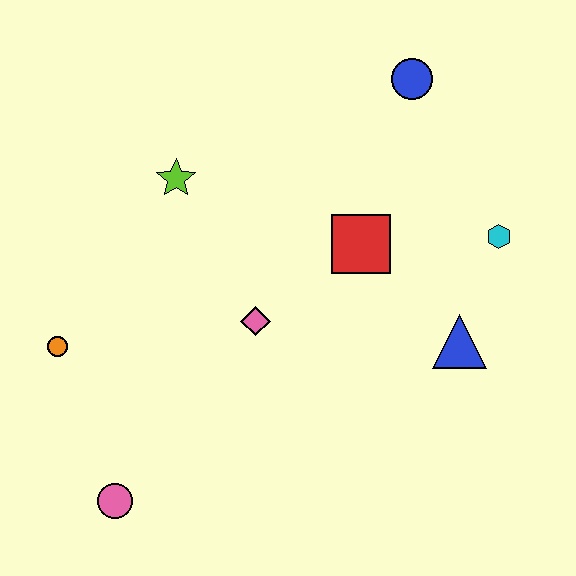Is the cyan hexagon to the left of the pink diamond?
No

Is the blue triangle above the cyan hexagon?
No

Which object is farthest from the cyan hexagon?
The pink circle is farthest from the cyan hexagon.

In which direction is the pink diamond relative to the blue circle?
The pink diamond is below the blue circle.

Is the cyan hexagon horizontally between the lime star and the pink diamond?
No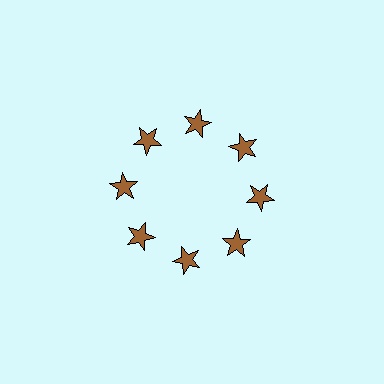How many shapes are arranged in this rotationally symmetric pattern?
There are 8 shapes, arranged in 8 groups of 1.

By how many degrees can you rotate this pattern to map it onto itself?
The pattern maps onto itself every 45 degrees of rotation.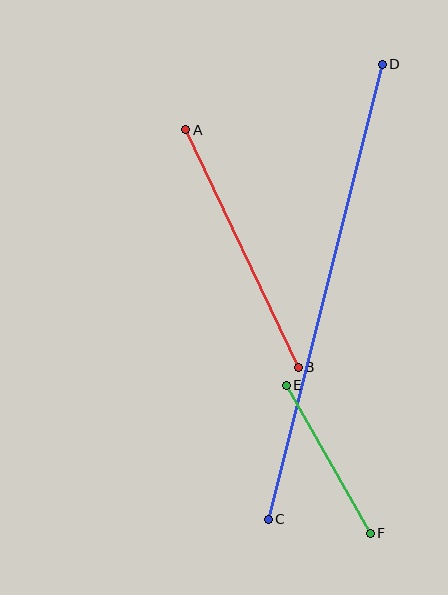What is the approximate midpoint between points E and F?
The midpoint is at approximately (328, 459) pixels.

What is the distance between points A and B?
The distance is approximately 263 pixels.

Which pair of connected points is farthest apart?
Points C and D are farthest apart.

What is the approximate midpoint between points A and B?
The midpoint is at approximately (242, 249) pixels.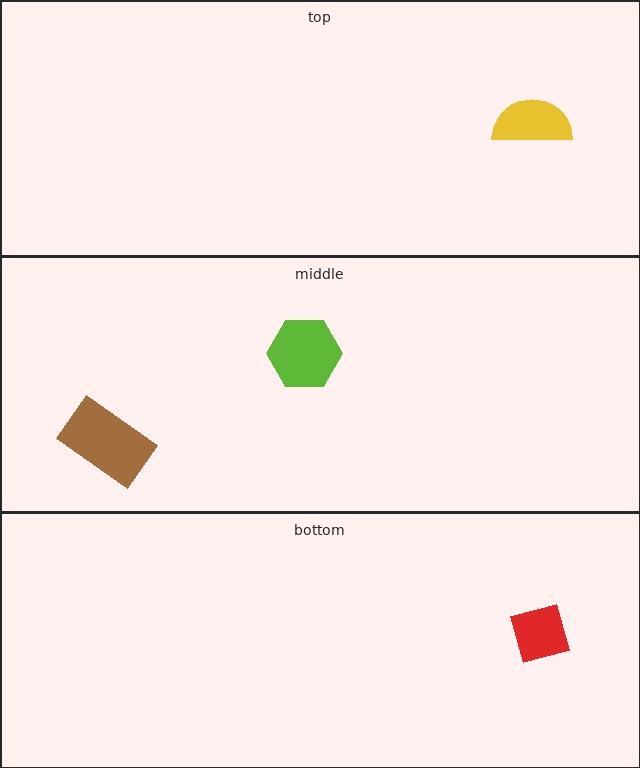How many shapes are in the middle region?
2.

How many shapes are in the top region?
1.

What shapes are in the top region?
The yellow semicircle.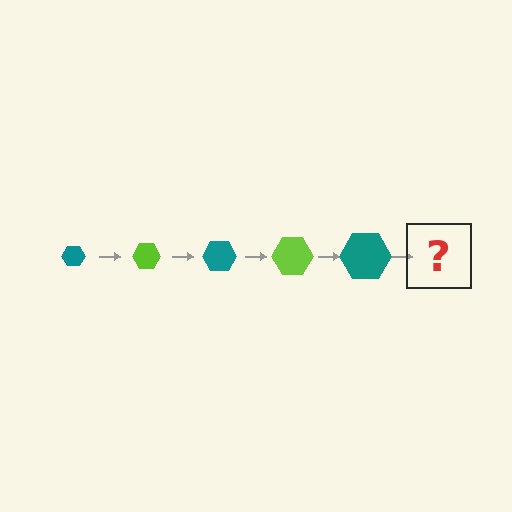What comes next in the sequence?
The next element should be a lime hexagon, larger than the previous one.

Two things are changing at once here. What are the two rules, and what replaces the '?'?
The two rules are that the hexagon grows larger each step and the color cycles through teal and lime. The '?' should be a lime hexagon, larger than the previous one.